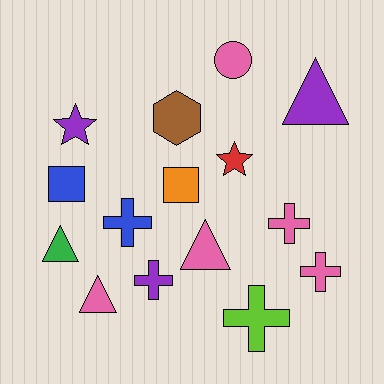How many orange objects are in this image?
There is 1 orange object.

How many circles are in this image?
There is 1 circle.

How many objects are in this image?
There are 15 objects.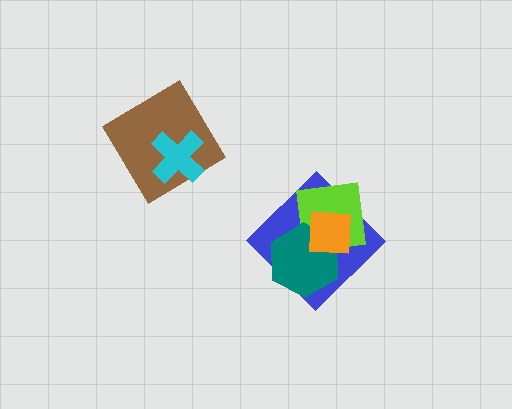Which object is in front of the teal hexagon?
The orange square is in front of the teal hexagon.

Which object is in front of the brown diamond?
The cyan cross is in front of the brown diamond.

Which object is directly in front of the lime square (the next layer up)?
The teal hexagon is directly in front of the lime square.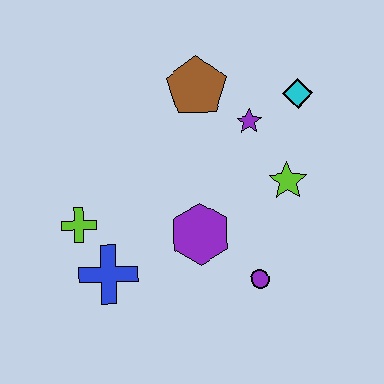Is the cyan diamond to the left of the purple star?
No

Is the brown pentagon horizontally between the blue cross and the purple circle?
Yes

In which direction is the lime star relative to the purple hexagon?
The lime star is to the right of the purple hexagon.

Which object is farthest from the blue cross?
The cyan diamond is farthest from the blue cross.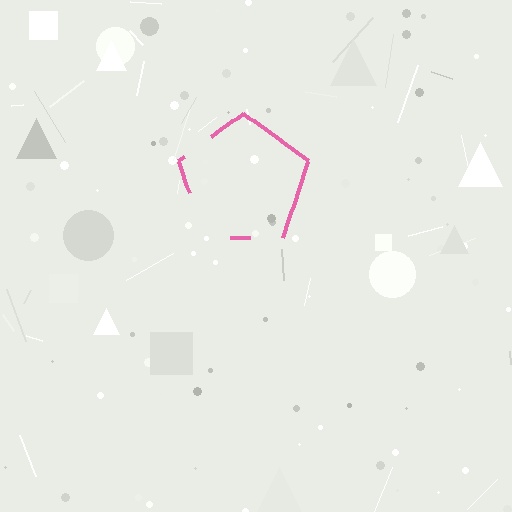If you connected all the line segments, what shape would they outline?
They would outline a pentagon.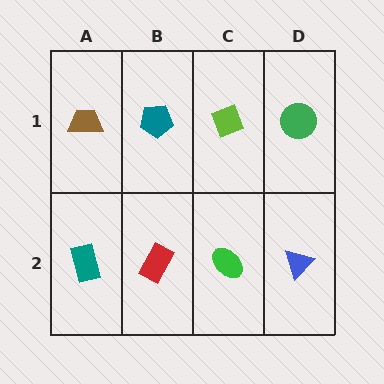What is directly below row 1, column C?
A green ellipse.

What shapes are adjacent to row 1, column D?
A blue triangle (row 2, column D), a lime diamond (row 1, column C).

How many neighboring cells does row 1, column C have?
3.